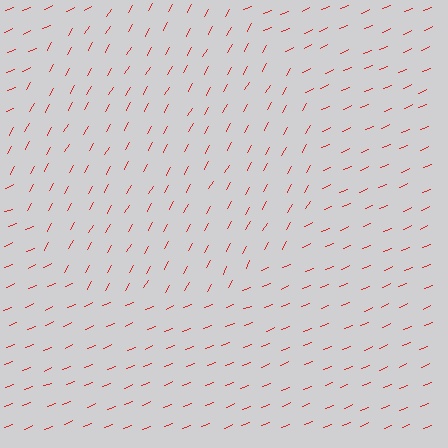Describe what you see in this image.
The image is filled with small red line segments. A circle region in the image has lines oriented differently from the surrounding lines, creating a visible texture boundary.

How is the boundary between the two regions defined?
The boundary is defined purely by a change in line orientation (approximately 38 degrees difference). All lines are the same color and thickness.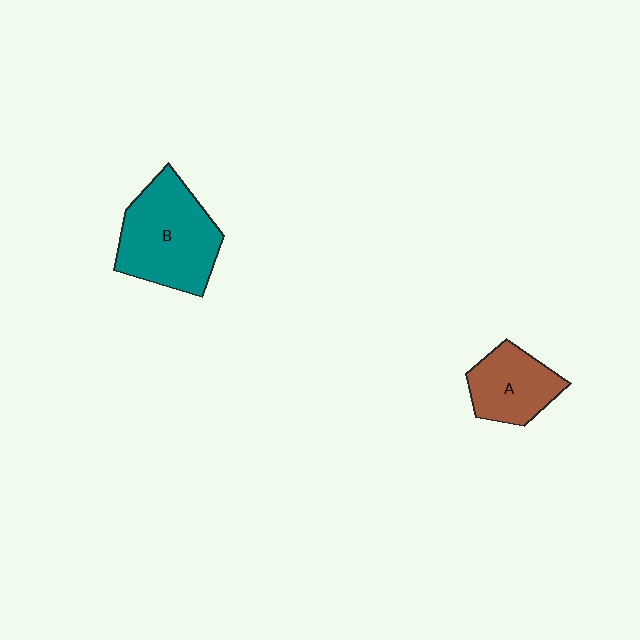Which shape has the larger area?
Shape B (teal).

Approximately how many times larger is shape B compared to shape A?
Approximately 1.6 times.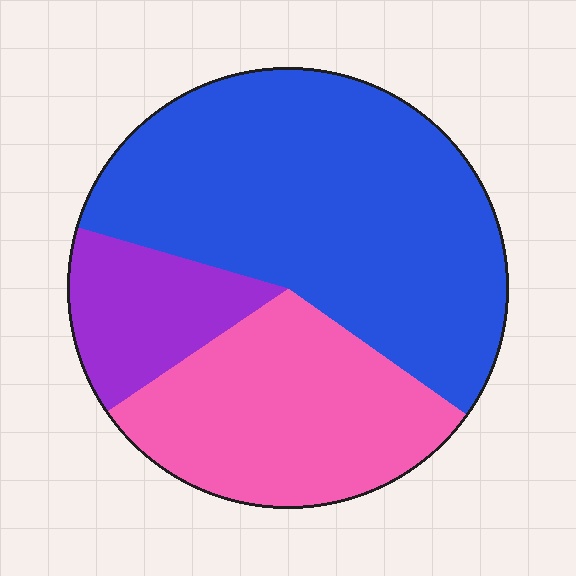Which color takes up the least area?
Purple, at roughly 15%.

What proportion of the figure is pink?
Pink takes up about one third (1/3) of the figure.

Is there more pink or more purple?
Pink.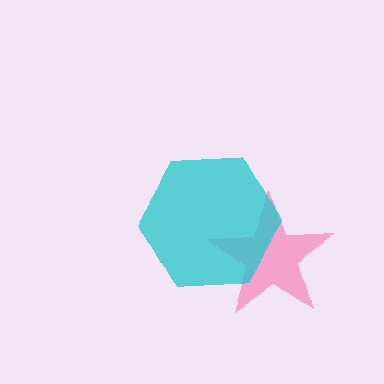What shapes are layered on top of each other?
The layered shapes are: a pink star, a cyan hexagon.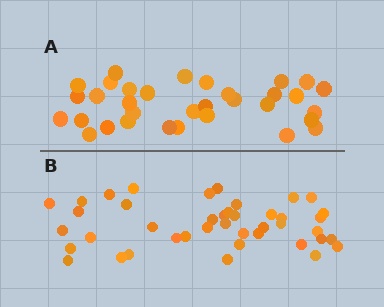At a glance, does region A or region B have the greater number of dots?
Region B (the bottom region) has more dots.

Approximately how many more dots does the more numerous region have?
Region B has roughly 8 or so more dots than region A.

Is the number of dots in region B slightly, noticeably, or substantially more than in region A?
Region B has noticeably more, but not dramatically so. The ratio is roughly 1.3 to 1.